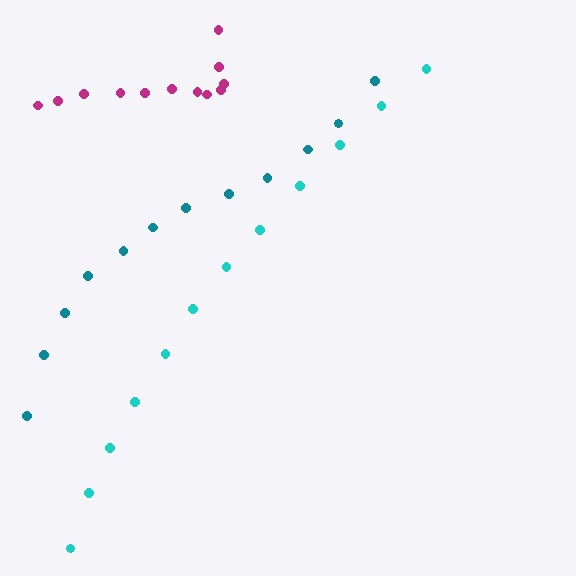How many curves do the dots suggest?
There are 3 distinct paths.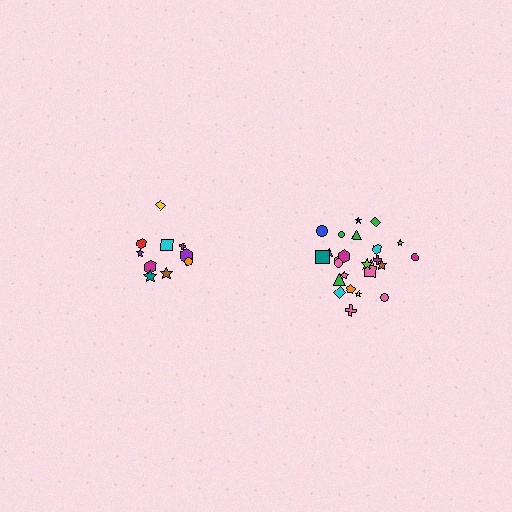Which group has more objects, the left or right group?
The right group.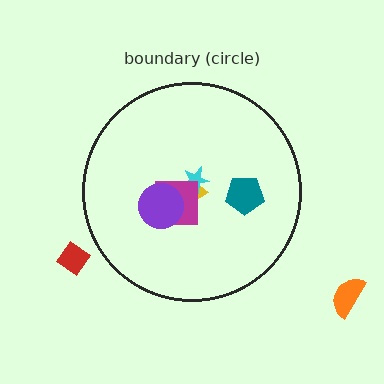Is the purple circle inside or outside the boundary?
Inside.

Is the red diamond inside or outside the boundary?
Outside.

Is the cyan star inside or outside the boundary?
Inside.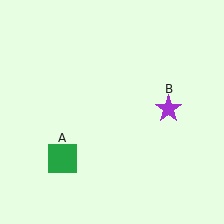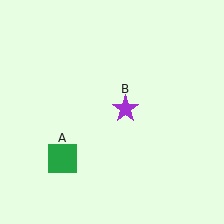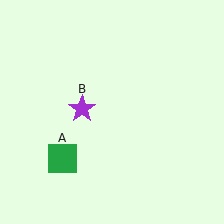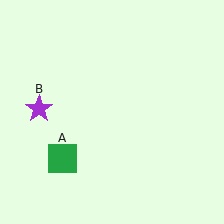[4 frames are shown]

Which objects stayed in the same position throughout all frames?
Green square (object A) remained stationary.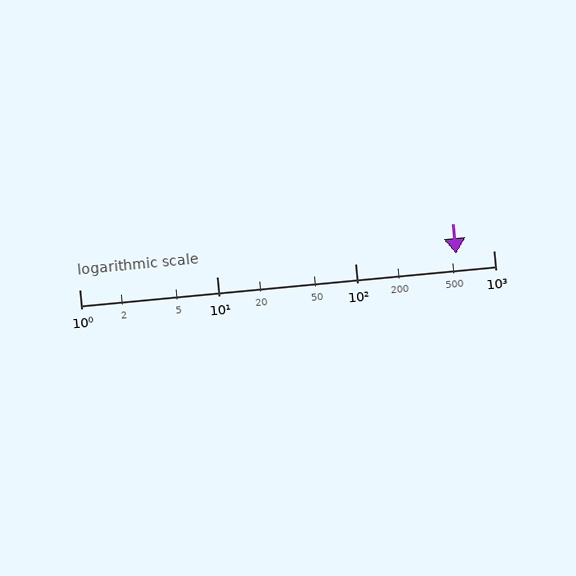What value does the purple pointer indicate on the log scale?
The pointer indicates approximately 540.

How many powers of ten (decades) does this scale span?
The scale spans 3 decades, from 1 to 1000.